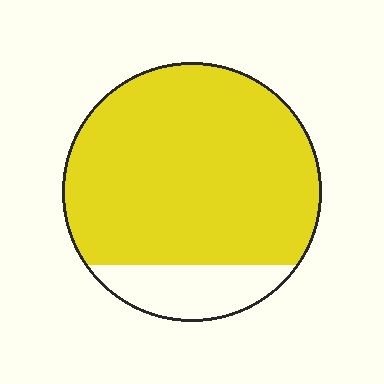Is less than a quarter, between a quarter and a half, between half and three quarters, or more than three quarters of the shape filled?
More than three quarters.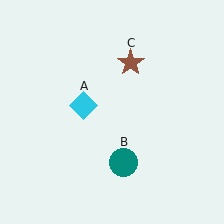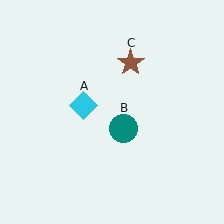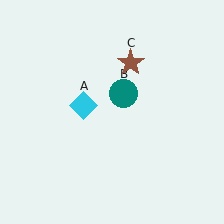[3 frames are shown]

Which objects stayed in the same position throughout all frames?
Cyan diamond (object A) and brown star (object C) remained stationary.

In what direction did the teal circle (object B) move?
The teal circle (object B) moved up.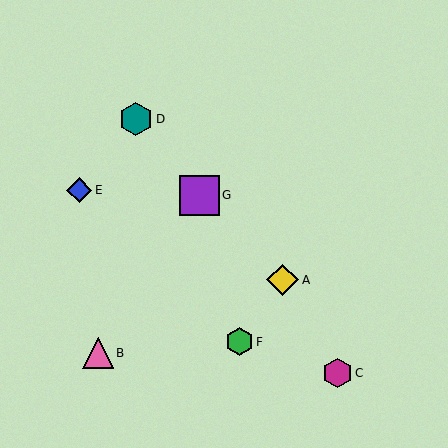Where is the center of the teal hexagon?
The center of the teal hexagon is at (136, 119).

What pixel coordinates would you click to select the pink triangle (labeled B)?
Click at (98, 353) to select the pink triangle B.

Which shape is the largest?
The purple square (labeled G) is the largest.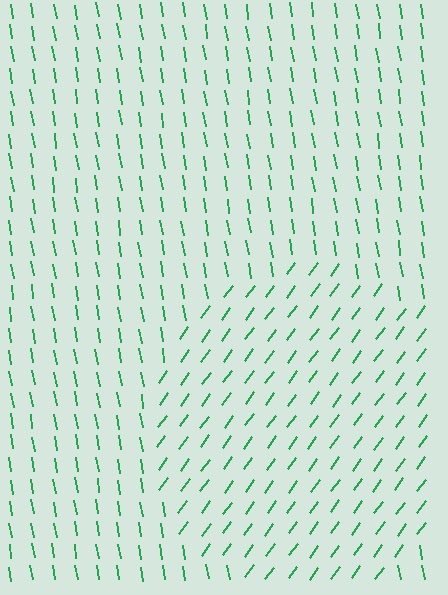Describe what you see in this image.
The image is filled with small green line segments. A circle region in the image has lines oriented differently from the surrounding lines, creating a visible texture boundary.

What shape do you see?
I see a circle.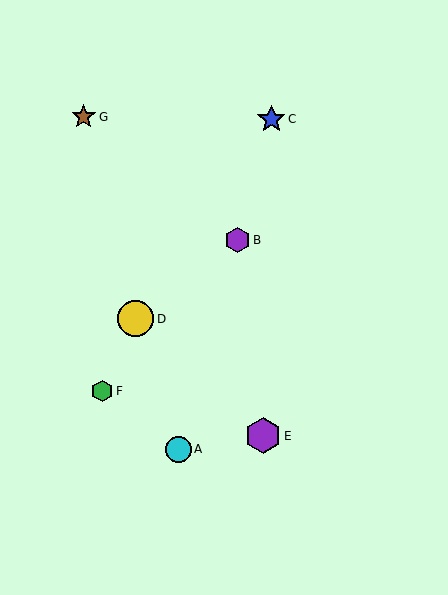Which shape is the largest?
The yellow circle (labeled D) is the largest.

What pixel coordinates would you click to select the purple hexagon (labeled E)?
Click at (263, 436) to select the purple hexagon E.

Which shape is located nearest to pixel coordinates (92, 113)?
The brown star (labeled G) at (84, 117) is nearest to that location.